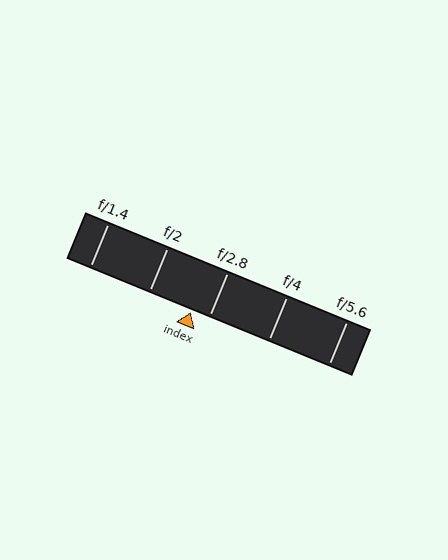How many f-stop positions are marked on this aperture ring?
There are 5 f-stop positions marked.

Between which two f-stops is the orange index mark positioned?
The index mark is between f/2 and f/2.8.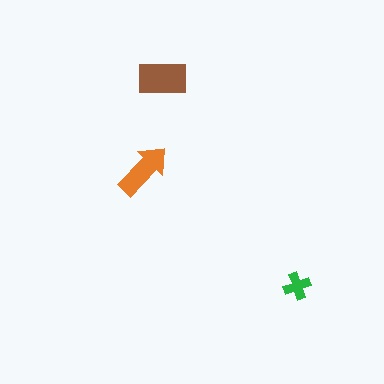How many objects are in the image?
There are 3 objects in the image.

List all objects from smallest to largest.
The green cross, the orange arrow, the brown rectangle.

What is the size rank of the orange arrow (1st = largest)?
2nd.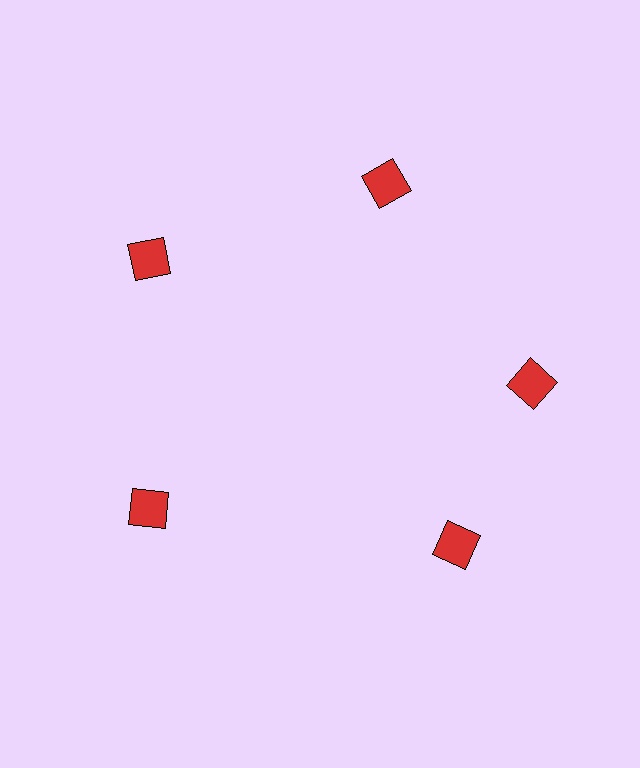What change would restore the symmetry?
The symmetry would be restored by rotating it back into even spacing with its neighbors so that all 5 squares sit at equal angles and equal distance from the center.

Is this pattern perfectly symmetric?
No. The 5 red squares are arranged in a ring, but one element near the 5 o'clock position is rotated out of alignment along the ring, breaking the 5-fold rotational symmetry.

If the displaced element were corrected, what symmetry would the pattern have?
It would have 5-fold rotational symmetry — the pattern would map onto itself every 72 degrees.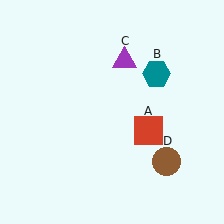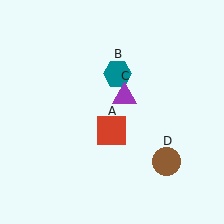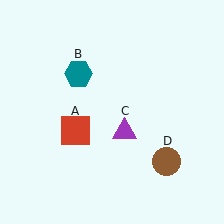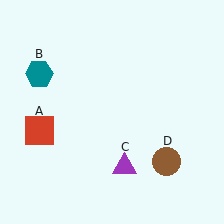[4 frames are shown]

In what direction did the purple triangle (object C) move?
The purple triangle (object C) moved down.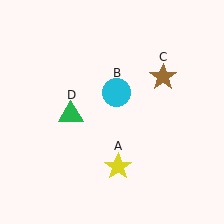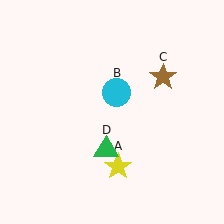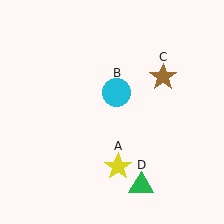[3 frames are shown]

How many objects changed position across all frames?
1 object changed position: green triangle (object D).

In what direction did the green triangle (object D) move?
The green triangle (object D) moved down and to the right.